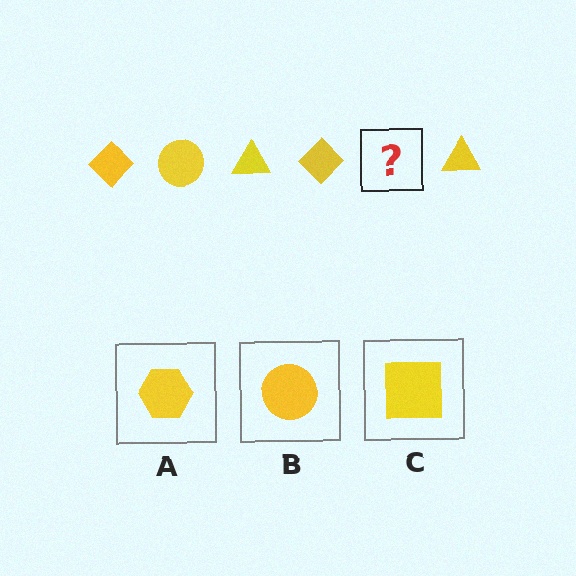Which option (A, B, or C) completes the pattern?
B.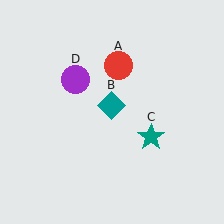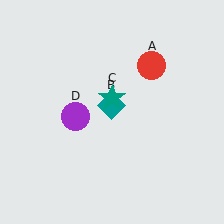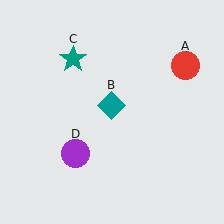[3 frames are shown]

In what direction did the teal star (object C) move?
The teal star (object C) moved up and to the left.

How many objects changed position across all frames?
3 objects changed position: red circle (object A), teal star (object C), purple circle (object D).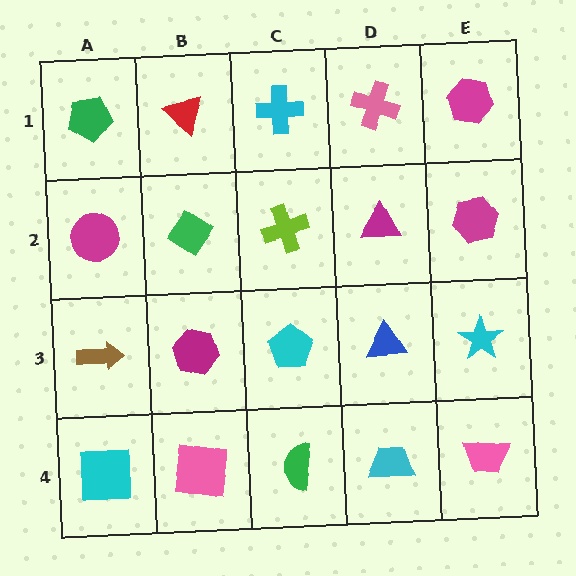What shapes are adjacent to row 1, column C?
A lime cross (row 2, column C), a red triangle (row 1, column B), a pink cross (row 1, column D).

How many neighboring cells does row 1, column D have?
3.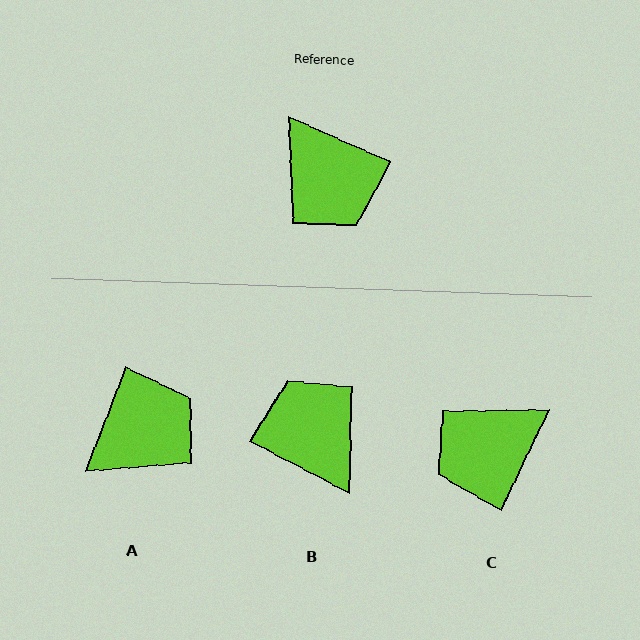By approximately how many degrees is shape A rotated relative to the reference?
Approximately 93 degrees counter-clockwise.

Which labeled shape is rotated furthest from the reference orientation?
B, about 177 degrees away.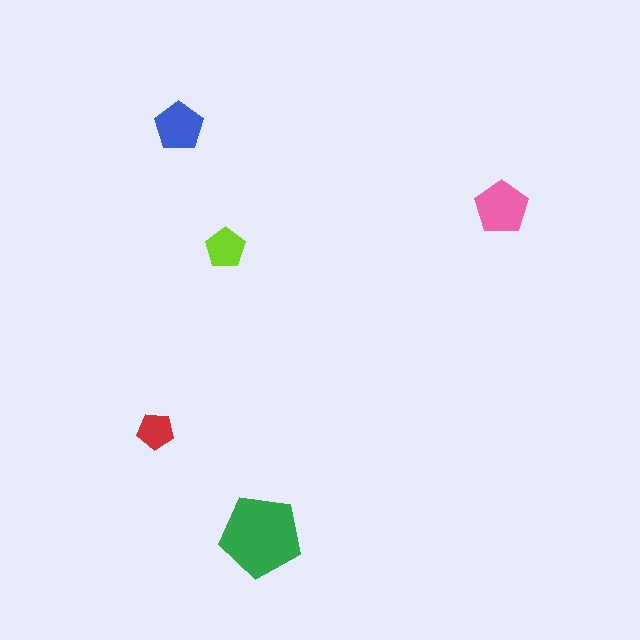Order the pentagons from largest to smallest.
the green one, the pink one, the blue one, the lime one, the red one.